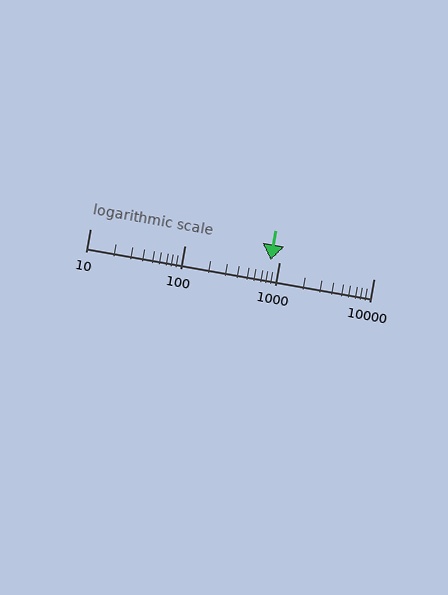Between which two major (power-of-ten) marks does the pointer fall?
The pointer is between 100 and 1000.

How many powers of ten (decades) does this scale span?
The scale spans 3 decades, from 10 to 10000.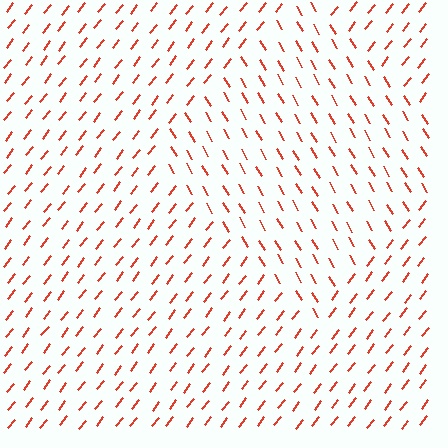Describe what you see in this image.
The image is filled with small red line segments. A diamond region in the image has lines oriented differently from the surrounding lines, creating a visible texture boundary.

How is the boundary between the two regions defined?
The boundary is defined purely by a change in line orientation (approximately 68 degrees difference). All lines are the same color and thickness.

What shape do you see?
I see a diamond.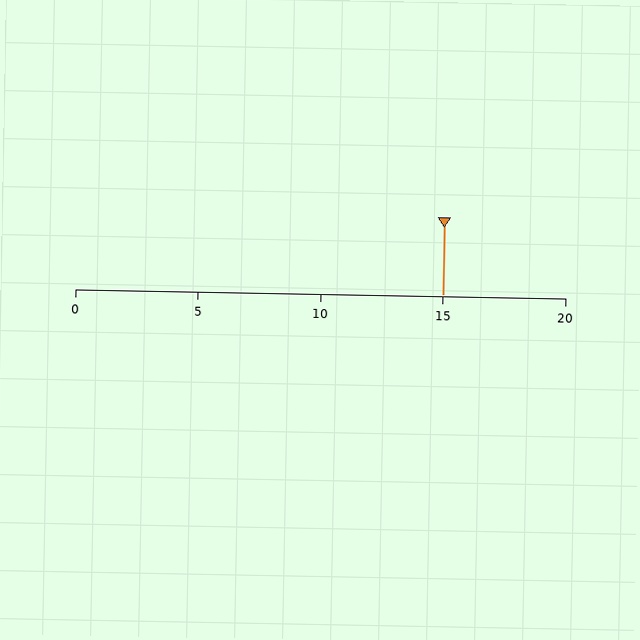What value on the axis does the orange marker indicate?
The marker indicates approximately 15.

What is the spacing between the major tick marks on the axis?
The major ticks are spaced 5 apart.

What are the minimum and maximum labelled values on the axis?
The axis runs from 0 to 20.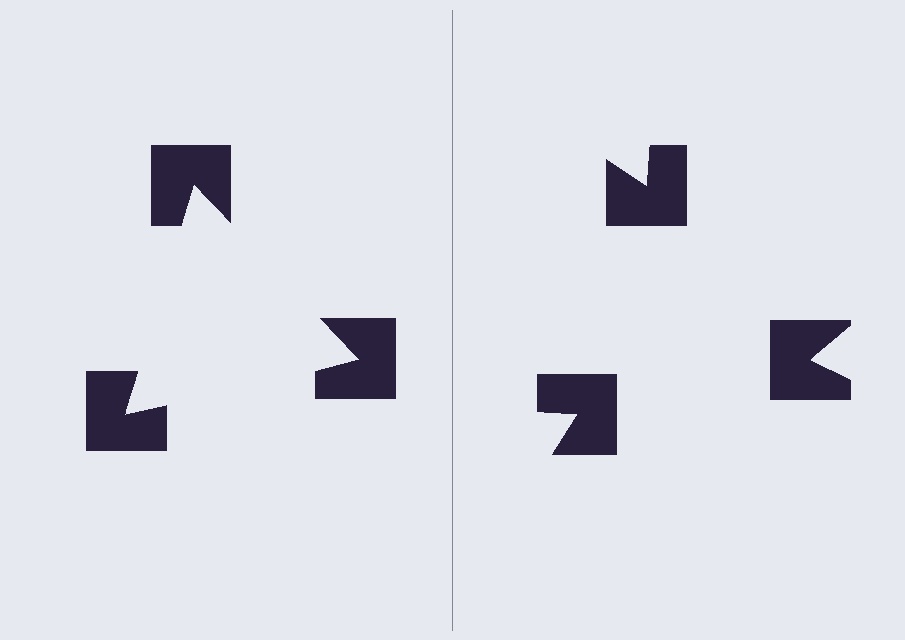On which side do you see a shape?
An illusory triangle appears on the left side. On the right side the wedge cuts are rotated, so no coherent shape forms.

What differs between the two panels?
The notched squares are positioned identically on both sides; only the wedge orientations differ. On the left they align to a triangle; on the right they are misaligned.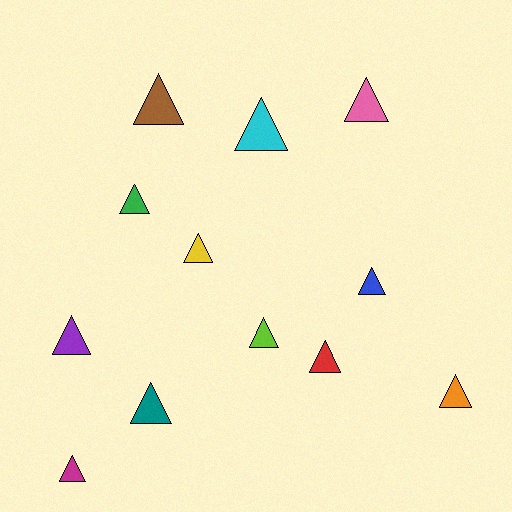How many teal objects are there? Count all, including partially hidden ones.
There is 1 teal object.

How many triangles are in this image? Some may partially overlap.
There are 12 triangles.